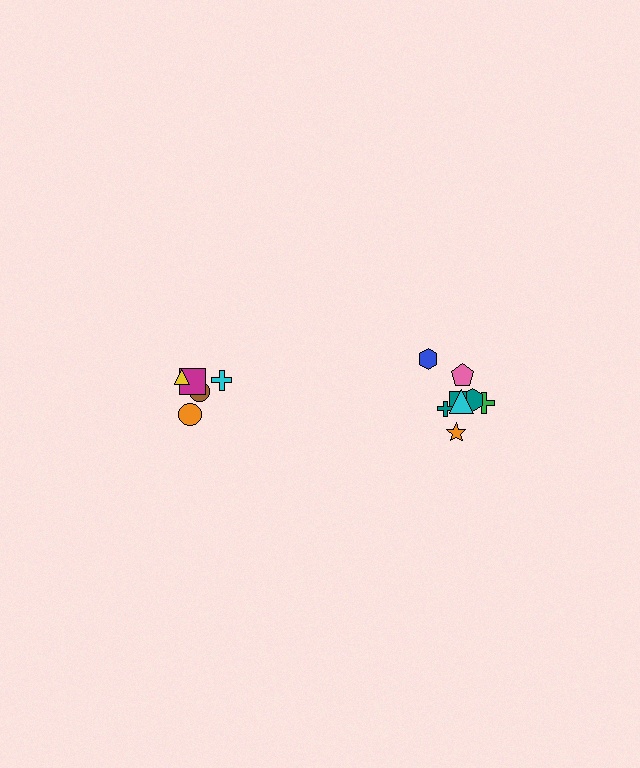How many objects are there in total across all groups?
There are 13 objects.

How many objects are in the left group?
There are 5 objects.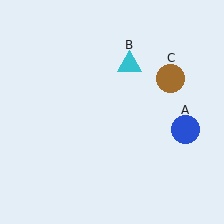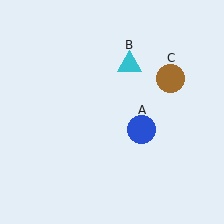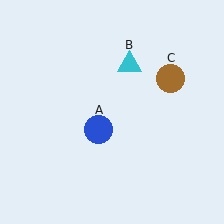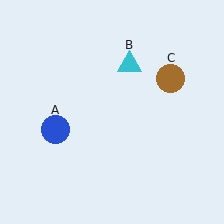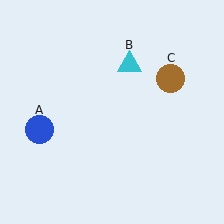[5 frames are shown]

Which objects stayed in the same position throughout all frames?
Cyan triangle (object B) and brown circle (object C) remained stationary.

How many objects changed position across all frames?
1 object changed position: blue circle (object A).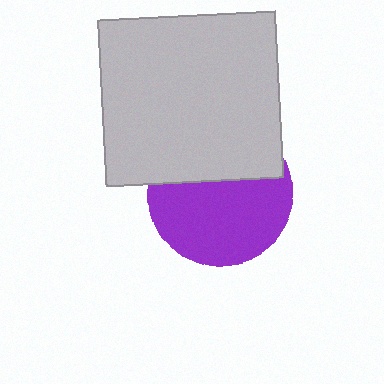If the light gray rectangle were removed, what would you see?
You would see the complete purple circle.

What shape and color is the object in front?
The object in front is a light gray rectangle.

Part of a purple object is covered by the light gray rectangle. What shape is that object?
It is a circle.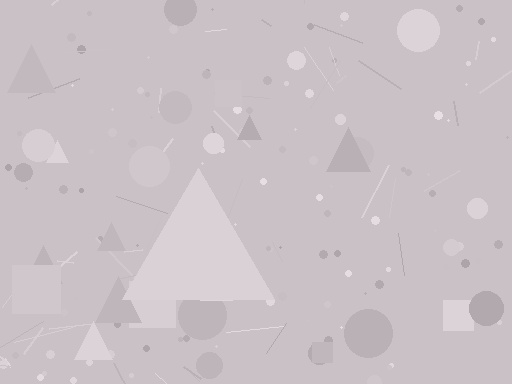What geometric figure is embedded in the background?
A triangle is embedded in the background.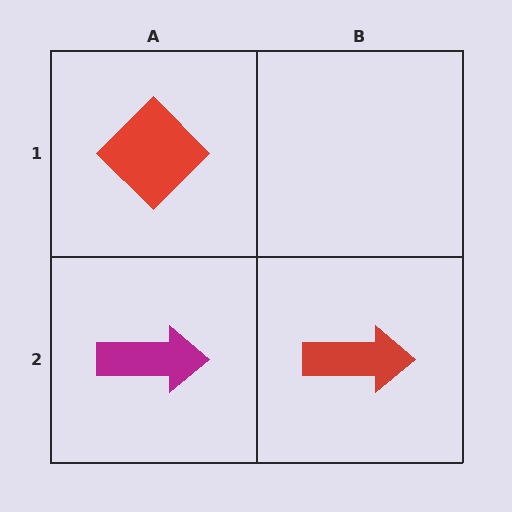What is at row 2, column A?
A magenta arrow.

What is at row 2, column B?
A red arrow.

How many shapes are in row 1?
1 shape.